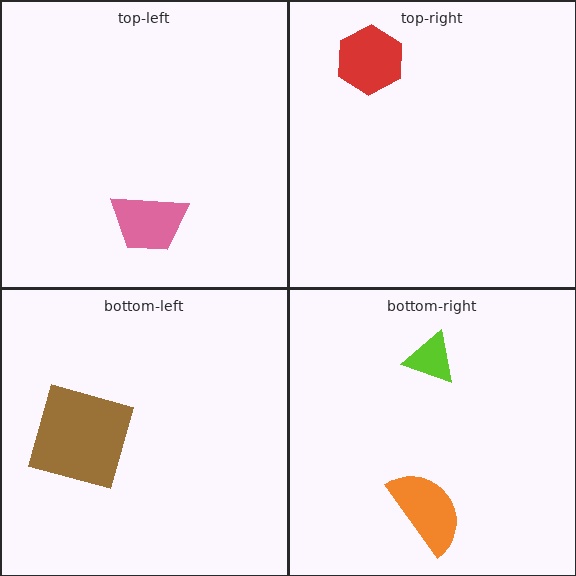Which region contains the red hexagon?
The top-right region.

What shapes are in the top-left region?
The pink trapezoid.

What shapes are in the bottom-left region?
The brown square.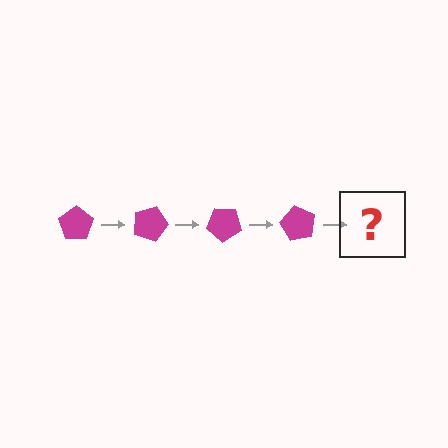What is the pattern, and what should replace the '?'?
The pattern is that the pentagon rotates 20 degrees each step. The '?' should be a magenta pentagon rotated 80 degrees.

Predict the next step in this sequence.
The next step is a magenta pentagon rotated 80 degrees.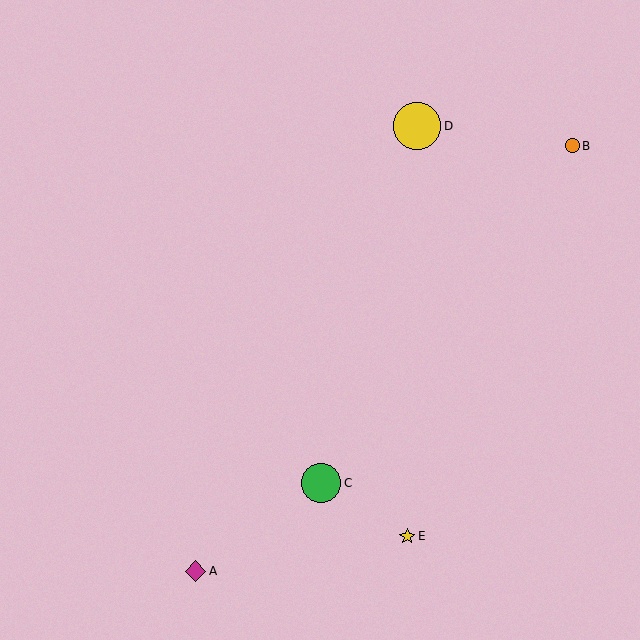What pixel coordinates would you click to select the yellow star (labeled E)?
Click at (407, 536) to select the yellow star E.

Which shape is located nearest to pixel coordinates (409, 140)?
The yellow circle (labeled D) at (417, 126) is nearest to that location.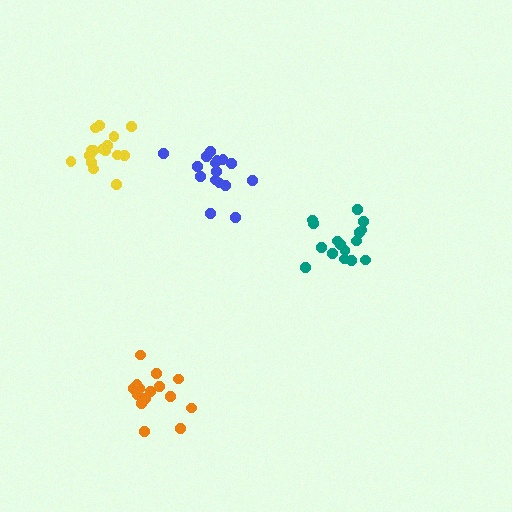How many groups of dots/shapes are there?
There are 4 groups.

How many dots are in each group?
Group 1: 15 dots, Group 2: 16 dots, Group 3: 17 dots, Group 4: 16 dots (64 total).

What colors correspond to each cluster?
The clusters are colored: orange, blue, yellow, teal.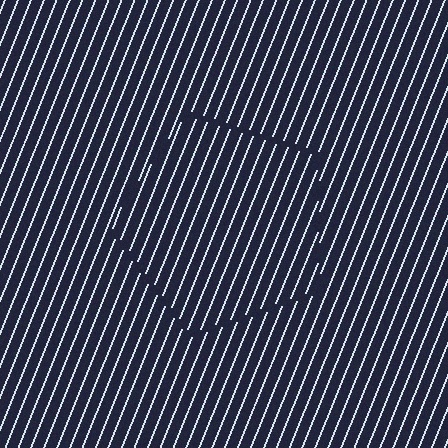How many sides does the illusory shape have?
5 sides — the line-ends trace a pentagon.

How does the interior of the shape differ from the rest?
The interior of the shape contains the same grating, shifted by half a period — the contour is defined by the phase discontinuity where line-ends from the inner and outer gratings abut.